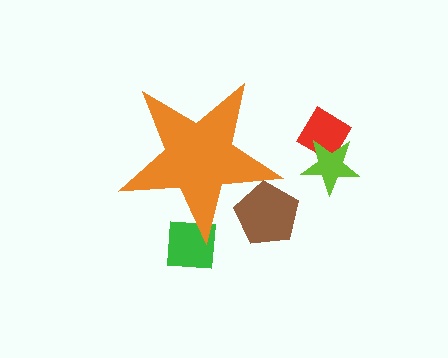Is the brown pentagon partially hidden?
Yes, the brown pentagon is partially hidden behind the orange star.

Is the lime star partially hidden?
No, the lime star is fully visible.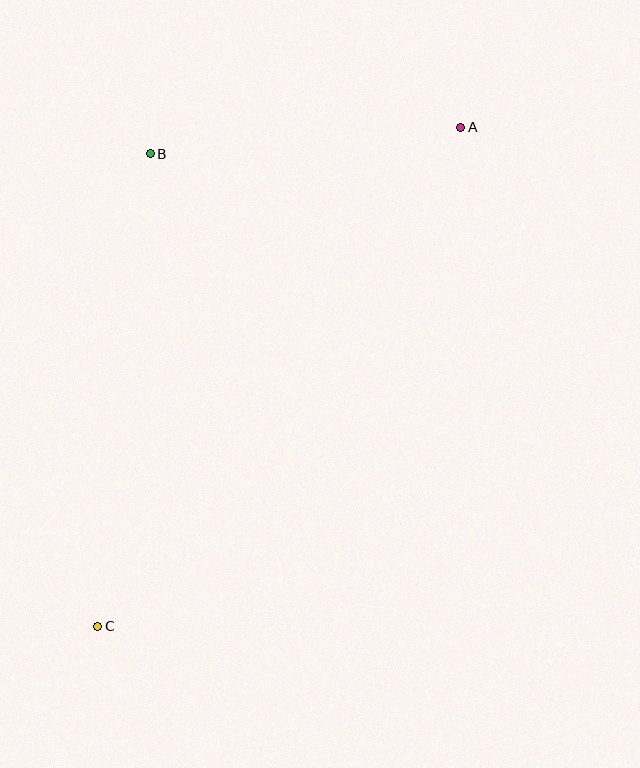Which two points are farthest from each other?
Points A and C are farthest from each other.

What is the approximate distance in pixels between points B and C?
The distance between B and C is approximately 476 pixels.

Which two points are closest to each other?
Points A and B are closest to each other.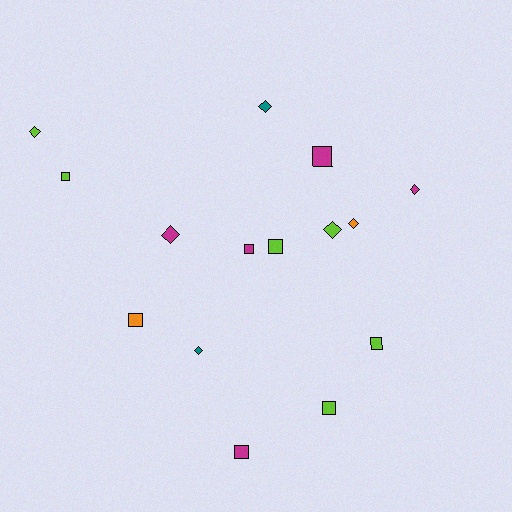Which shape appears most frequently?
Square, with 8 objects.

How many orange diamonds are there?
There is 1 orange diamond.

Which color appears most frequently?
Lime, with 6 objects.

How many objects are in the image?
There are 15 objects.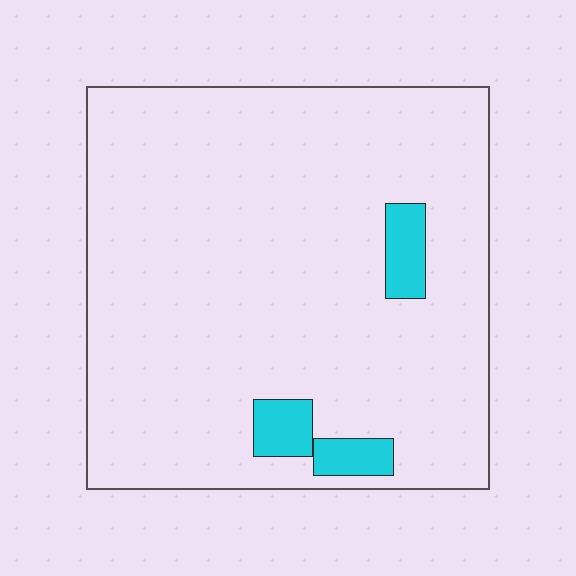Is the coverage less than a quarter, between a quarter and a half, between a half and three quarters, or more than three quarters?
Less than a quarter.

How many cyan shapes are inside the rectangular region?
3.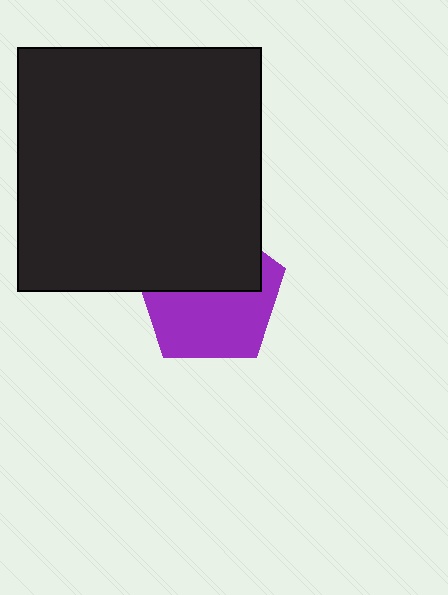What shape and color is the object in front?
The object in front is a black square.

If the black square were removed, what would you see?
You would see the complete purple pentagon.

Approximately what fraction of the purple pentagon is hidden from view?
Roughly 45% of the purple pentagon is hidden behind the black square.